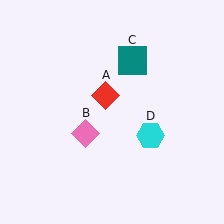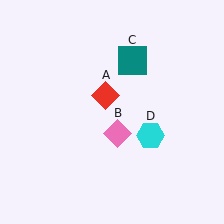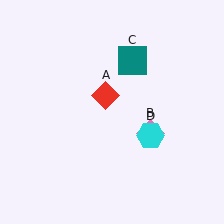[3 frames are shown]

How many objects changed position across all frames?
1 object changed position: pink diamond (object B).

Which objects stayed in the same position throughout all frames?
Red diamond (object A) and teal square (object C) and cyan hexagon (object D) remained stationary.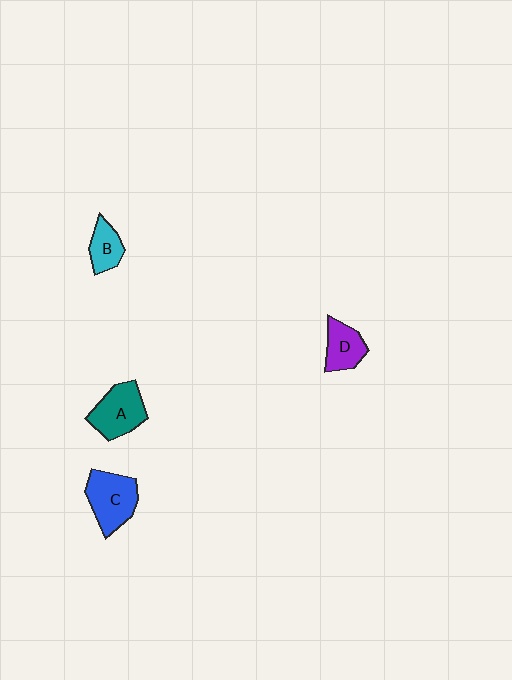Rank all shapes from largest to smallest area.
From largest to smallest: C (blue), A (teal), D (purple), B (cyan).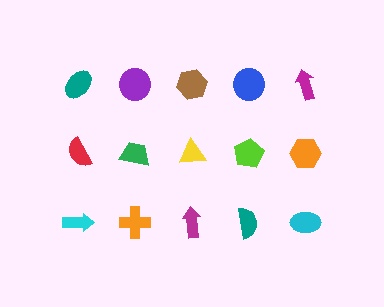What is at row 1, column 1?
A teal ellipse.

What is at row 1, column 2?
A purple circle.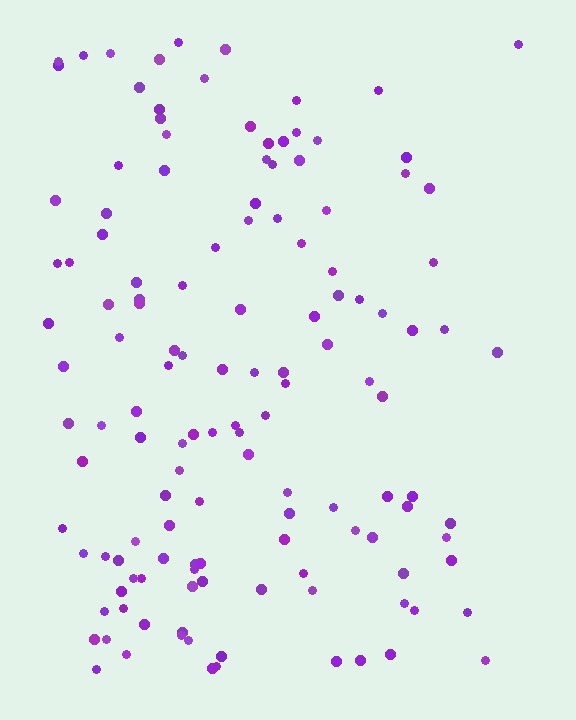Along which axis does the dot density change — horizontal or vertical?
Horizontal.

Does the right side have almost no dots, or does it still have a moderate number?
Still a moderate number, just noticeably fewer than the left.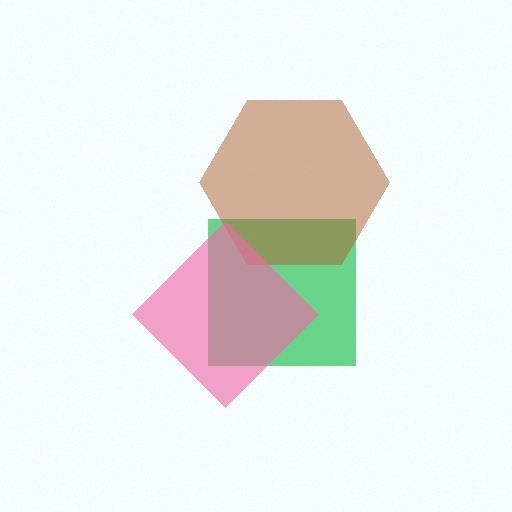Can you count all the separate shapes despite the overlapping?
Yes, there are 3 separate shapes.